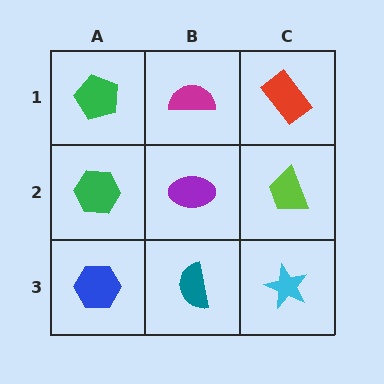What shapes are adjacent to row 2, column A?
A green pentagon (row 1, column A), a blue hexagon (row 3, column A), a purple ellipse (row 2, column B).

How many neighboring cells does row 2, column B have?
4.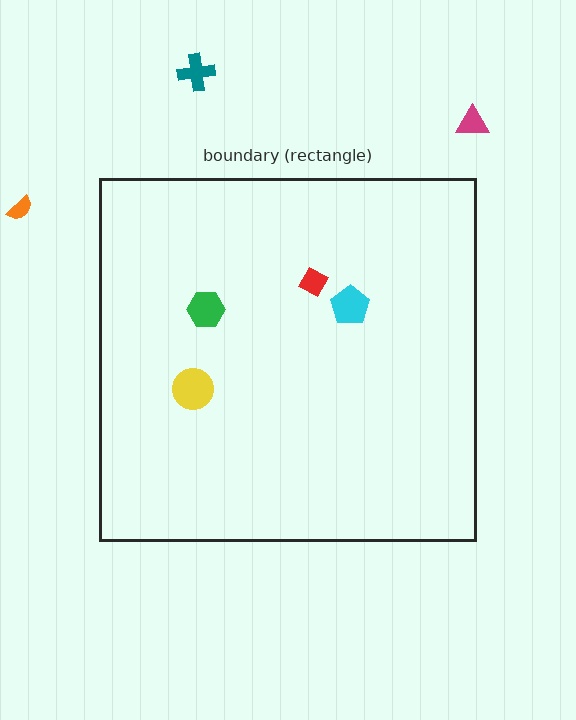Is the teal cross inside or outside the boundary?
Outside.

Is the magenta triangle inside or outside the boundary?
Outside.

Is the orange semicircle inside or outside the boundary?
Outside.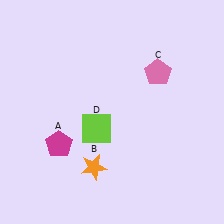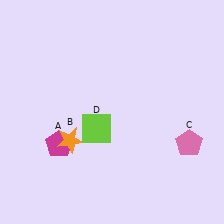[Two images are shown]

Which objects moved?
The objects that moved are: the orange star (B), the pink pentagon (C).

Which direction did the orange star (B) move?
The orange star (B) moved up.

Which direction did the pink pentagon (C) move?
The pink pentagon (C) moved down.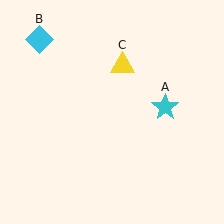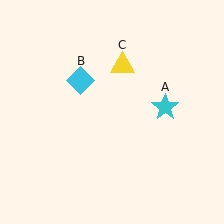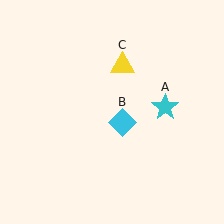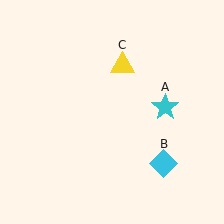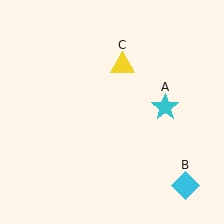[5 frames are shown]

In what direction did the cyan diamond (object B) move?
The cyan diamond (object B) moved down and to the right.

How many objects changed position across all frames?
1 object changed position: cyan diamond (object B).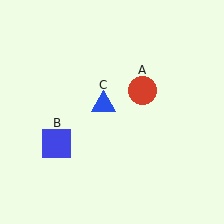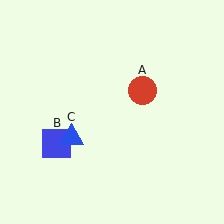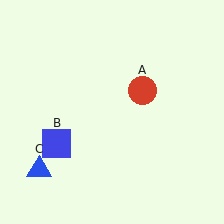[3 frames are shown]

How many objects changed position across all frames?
1 object changed position: blue triangle (object C).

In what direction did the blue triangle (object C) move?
The blue triangle (object C) moved down and to the left.